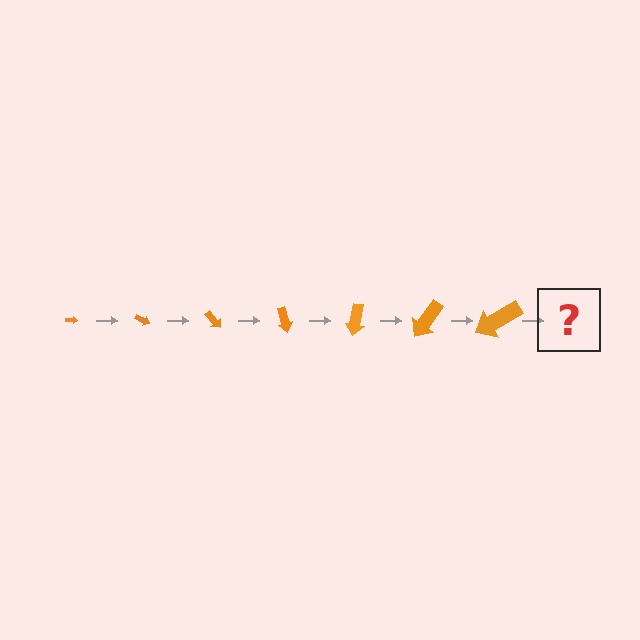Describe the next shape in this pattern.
It should be an arrow, larger than the previous one and rotated 175 degrees from the start.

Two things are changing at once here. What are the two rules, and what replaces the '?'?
The two rules are that the arrow grows larger each step and it rotates 25 degrees each step. The '?' should be an arrow, larger than the previous one and rotated 175 degrees from the start.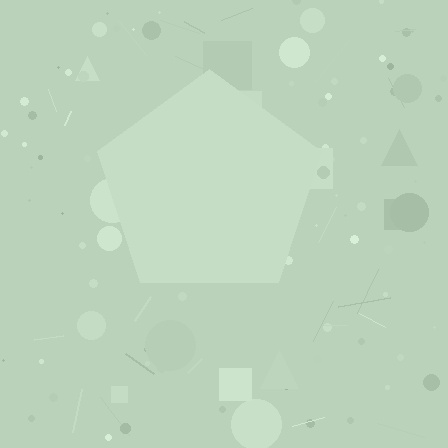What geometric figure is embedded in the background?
A pentagon is embedded in the background.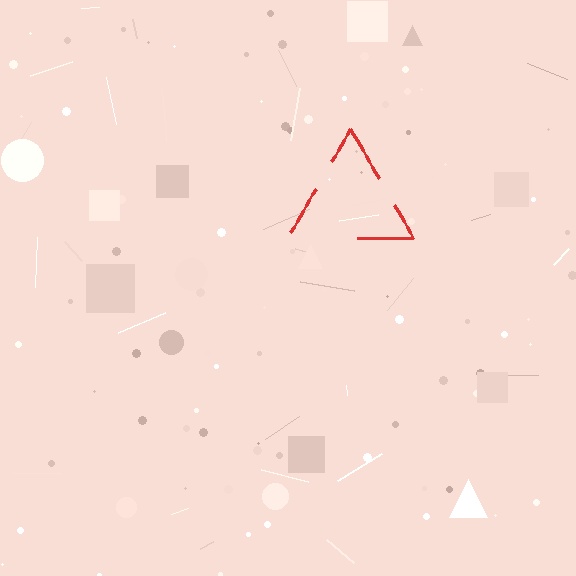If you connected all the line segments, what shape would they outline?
They would outline a triangle.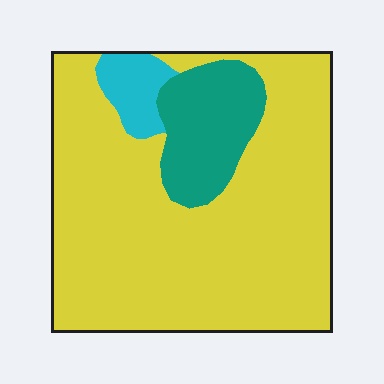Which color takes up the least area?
Cyan, at roughly 5%.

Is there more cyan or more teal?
Teal.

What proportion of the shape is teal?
Teal covers roughly 15% of the shape.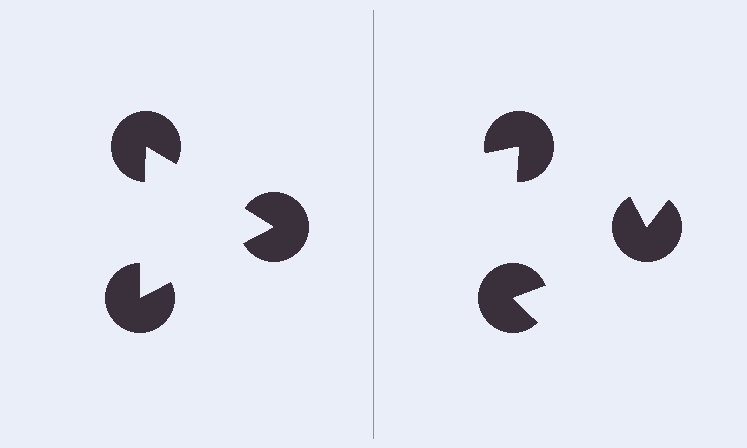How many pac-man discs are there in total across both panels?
6 — 3 on each side.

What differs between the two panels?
The pac-man discs are positioned identically on both sides; only the wedge orientations differ. On the left they align to a triangle; on the right they are misaligned.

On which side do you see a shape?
An illusory triangle appears on the left side. On the right side the wedge cuts are rotated, so no coherent shape forms.